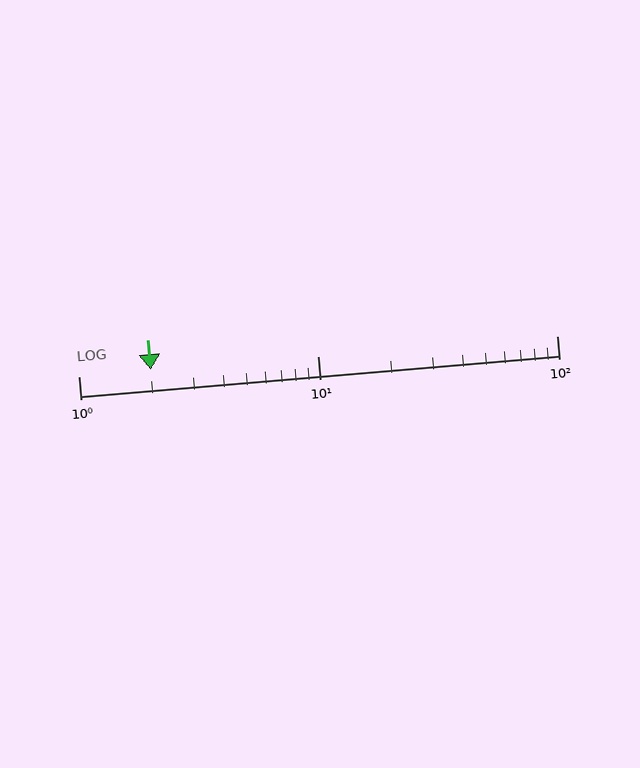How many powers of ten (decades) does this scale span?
The scale spans 2 decades, from 1 to 100.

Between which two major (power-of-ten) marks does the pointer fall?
The pointer is between 1 and 10.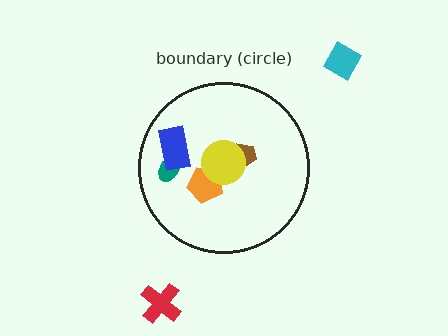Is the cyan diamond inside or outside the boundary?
Outside.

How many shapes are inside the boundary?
5 inside, 2 outside.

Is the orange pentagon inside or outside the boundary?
Inside.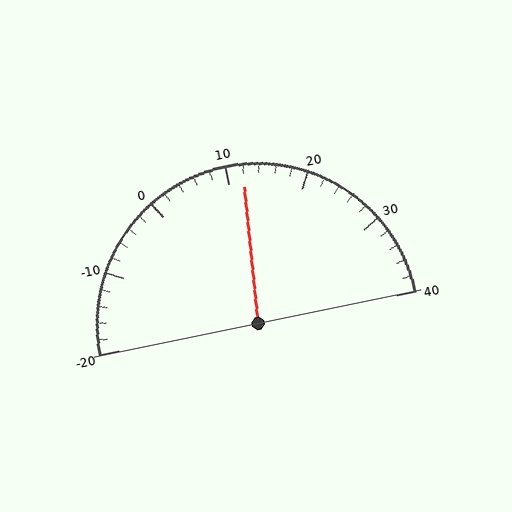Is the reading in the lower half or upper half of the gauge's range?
The reading is in the upper half of the range (-20 to 40).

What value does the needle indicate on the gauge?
The needle indicates approximately 12.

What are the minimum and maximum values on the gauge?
The gauge ranges from -20 to 40.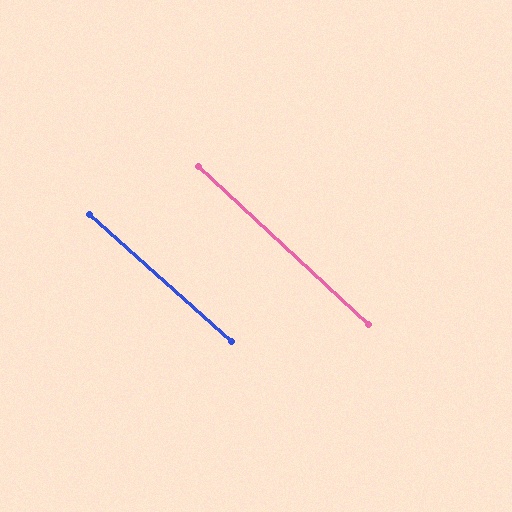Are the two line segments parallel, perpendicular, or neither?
Parallel — their directions differ by only 1.1°.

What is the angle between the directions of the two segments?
Approximately 1 degree.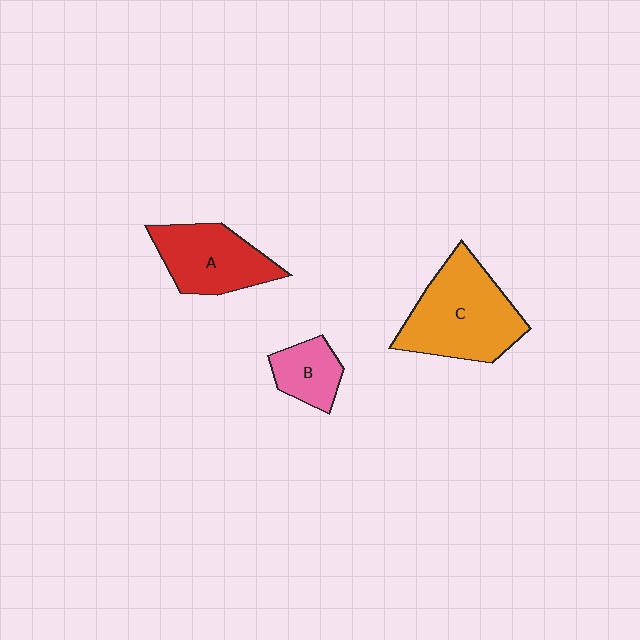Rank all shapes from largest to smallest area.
From largest to smallest: C (orange), A (red), B (pink).